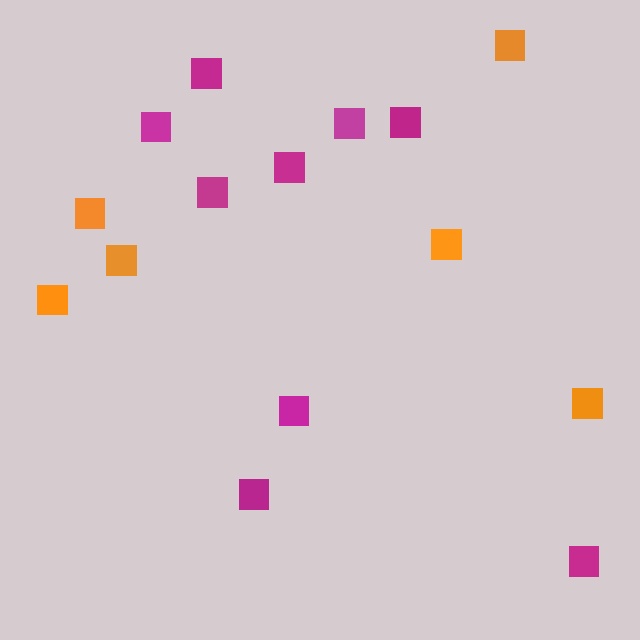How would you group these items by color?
There are 2 groups: one group of magenta squares (9) and one group of orange squares (6).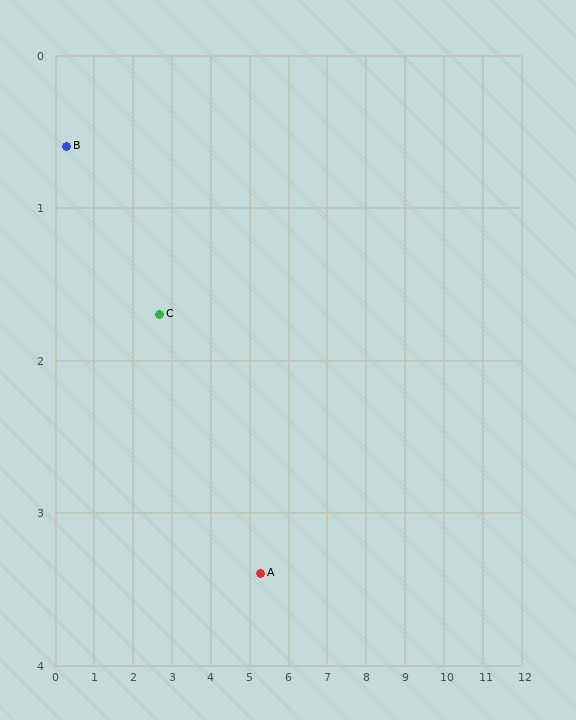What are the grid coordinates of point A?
Point A is at approximately (5.3, 3.4).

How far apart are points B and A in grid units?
Points B and A are about 5.7 grid units apart.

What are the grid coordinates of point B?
Point B is at approximately (0.3, 0.6).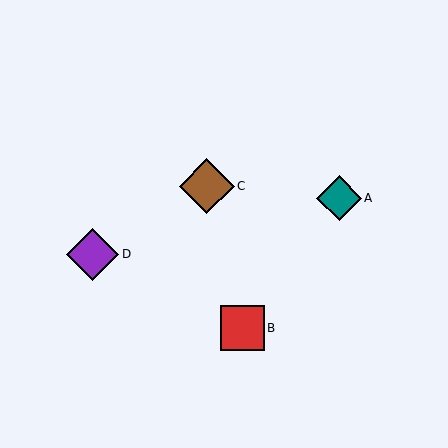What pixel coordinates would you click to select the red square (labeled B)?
Click at (242, 328) to select the red square B.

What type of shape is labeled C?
Shape C is a brown diamond.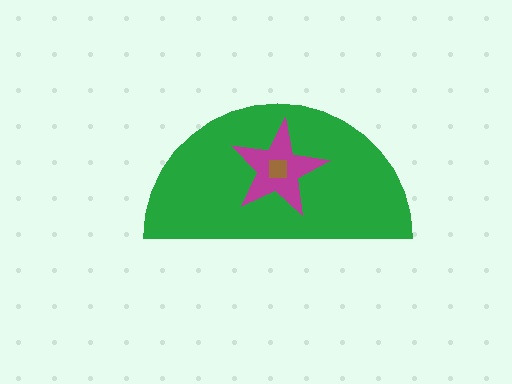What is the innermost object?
The brown square.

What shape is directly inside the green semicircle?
The magenta star.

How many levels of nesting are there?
3.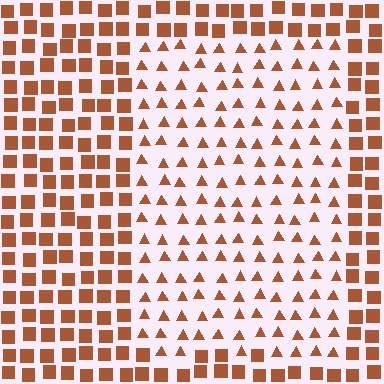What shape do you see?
I see a rectangle.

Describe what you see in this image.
The image is filled with small brown elements arranged in a uniform grid. A rectangle-shaped region contains triangles, while the surrounding area contains squares. The boundary is defined purely by the change in element shape.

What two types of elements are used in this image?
The image uses triangles inside the rectangle region and squares outside it.